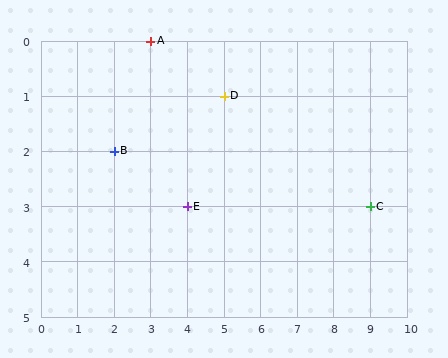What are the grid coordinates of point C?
Point C is at grid coordinates (9, 3).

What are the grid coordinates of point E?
Point E is at grid coordinates (4, 3).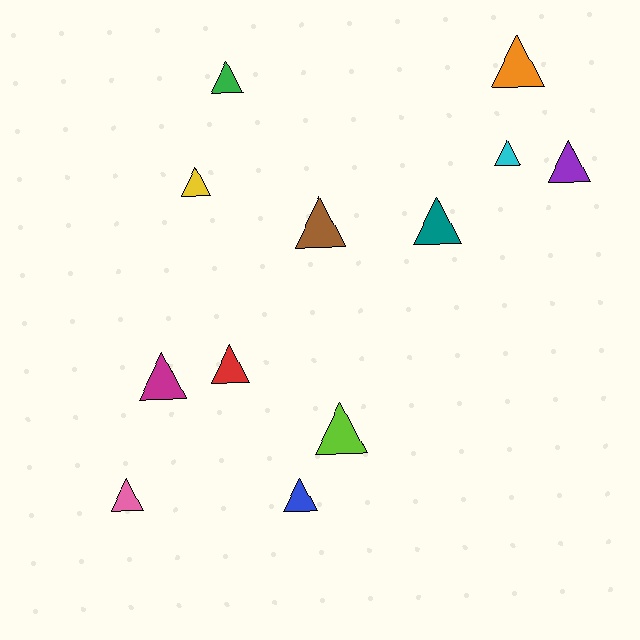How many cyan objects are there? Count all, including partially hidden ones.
There is 1 cyan object.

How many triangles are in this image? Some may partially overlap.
There are 12 triangles.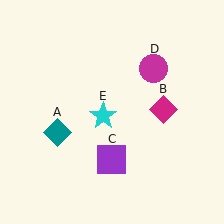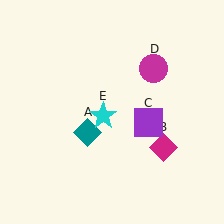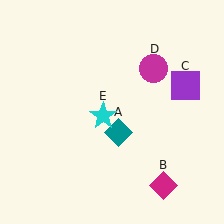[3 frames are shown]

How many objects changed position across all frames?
3 objects changed position: teal diamond (object A), magenta diamond (object B), purple square (object C).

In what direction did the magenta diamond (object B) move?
The magenta diamond (object B) moved down.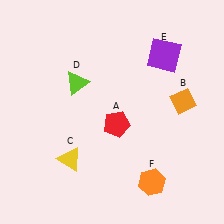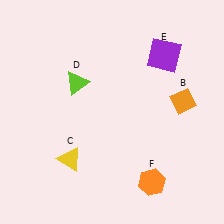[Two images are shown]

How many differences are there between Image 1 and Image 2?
There is 1 difference between the two images.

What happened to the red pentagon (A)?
The red pentagon (A) was removed in Image 2. It was in the bottom-right area of Image 1.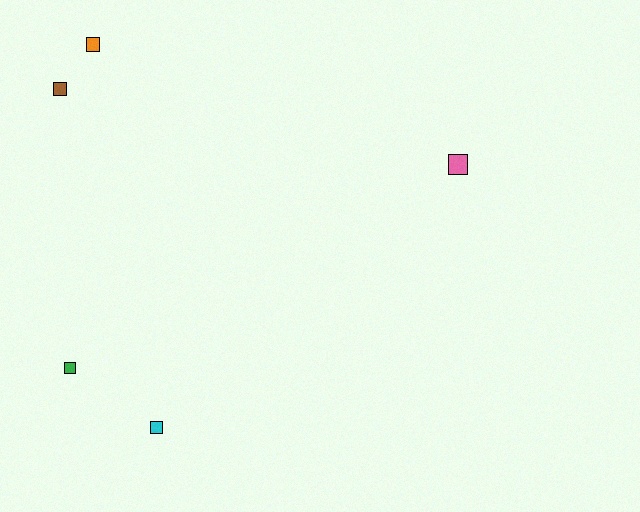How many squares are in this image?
There are 5 squares.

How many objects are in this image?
There are 5 objects.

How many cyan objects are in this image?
There is 1 cyan object.